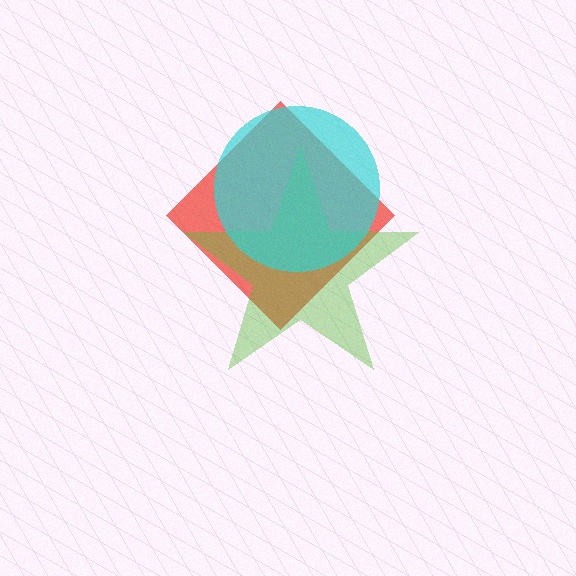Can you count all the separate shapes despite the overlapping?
Yes, there are 3 separate shapes.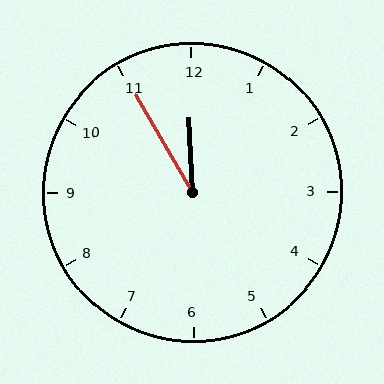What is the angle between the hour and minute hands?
Approximately 28 degrees.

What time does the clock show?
11:55.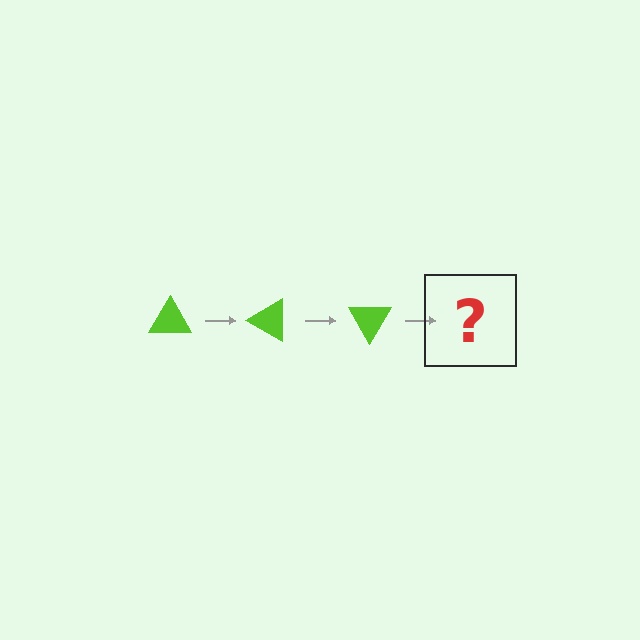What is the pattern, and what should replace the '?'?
The pattern is that the triangle rotates 30 degrees each step. The '?' should be a lime triangle rotated 90 degrees.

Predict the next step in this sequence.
The next step is a lime triangle rotated 90 degrees.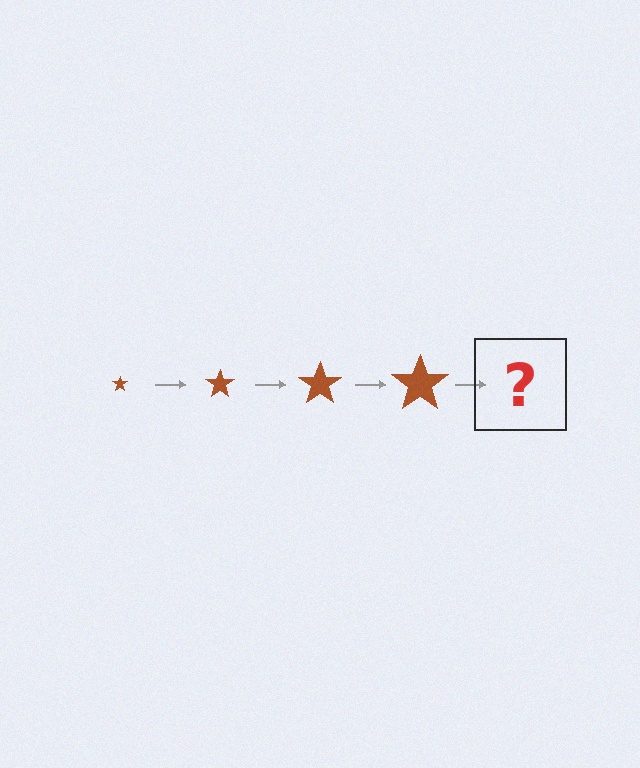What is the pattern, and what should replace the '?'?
The pattern is that the star gets progressively larger each step. The '?' should be a brown star, larger than the previous one.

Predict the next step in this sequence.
The next step is a brown star, larger than the previous one.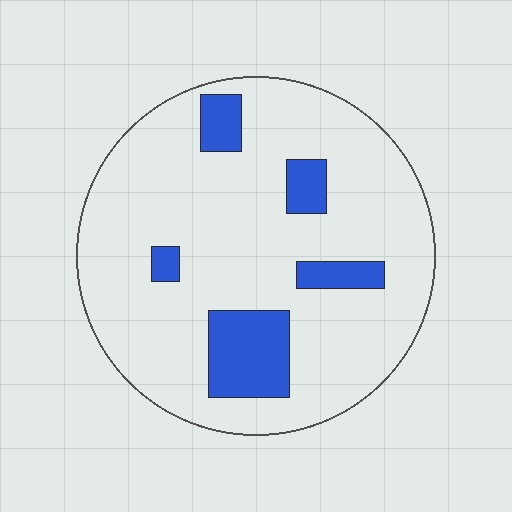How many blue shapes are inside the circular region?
5.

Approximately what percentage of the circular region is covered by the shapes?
Approximately 15%.